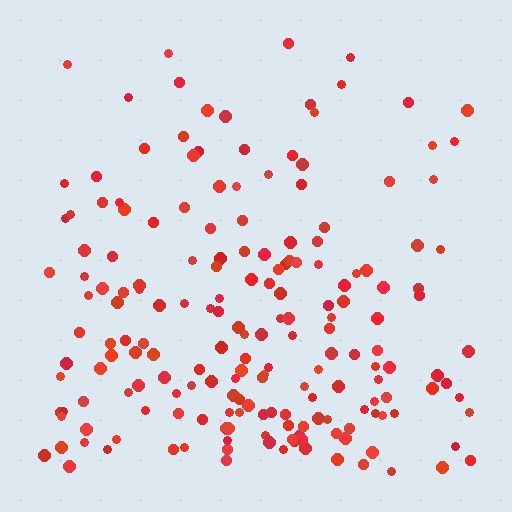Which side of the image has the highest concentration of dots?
The bottom.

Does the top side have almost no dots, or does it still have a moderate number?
Still a moderate number, just noticeably fewer than the bottom.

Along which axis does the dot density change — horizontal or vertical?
Vertical.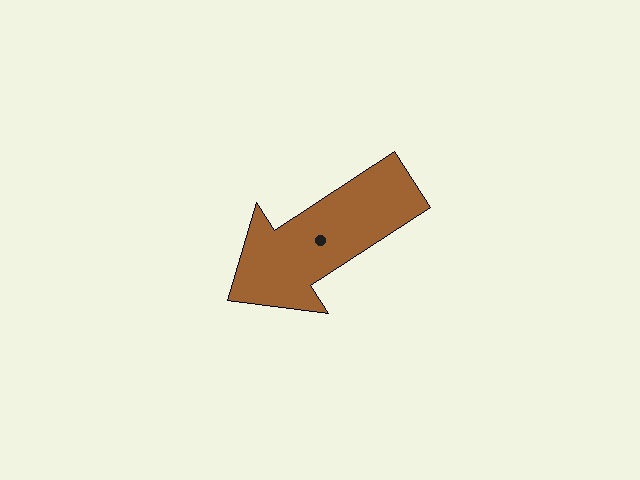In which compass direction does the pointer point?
Southwest.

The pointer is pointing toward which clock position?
Roughly 8 o'clock.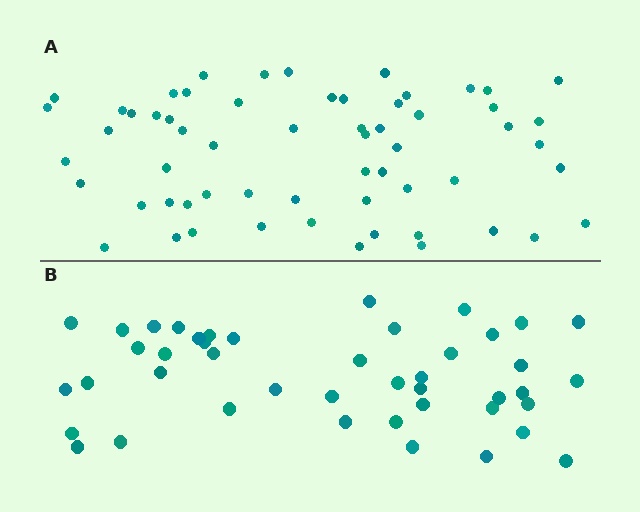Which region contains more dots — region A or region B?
Region A (the top region) has more dots.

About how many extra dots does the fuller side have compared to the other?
Region A has approximately 15 more dots than region B.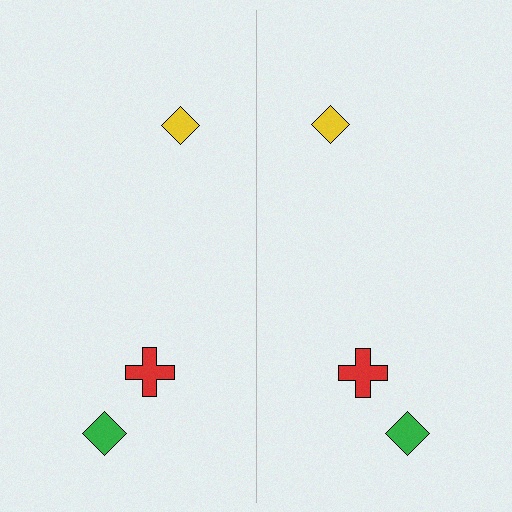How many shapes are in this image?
There are 6 shapes in this image.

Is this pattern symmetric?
Yes, this pattern has bilateral (reflection) symmetry.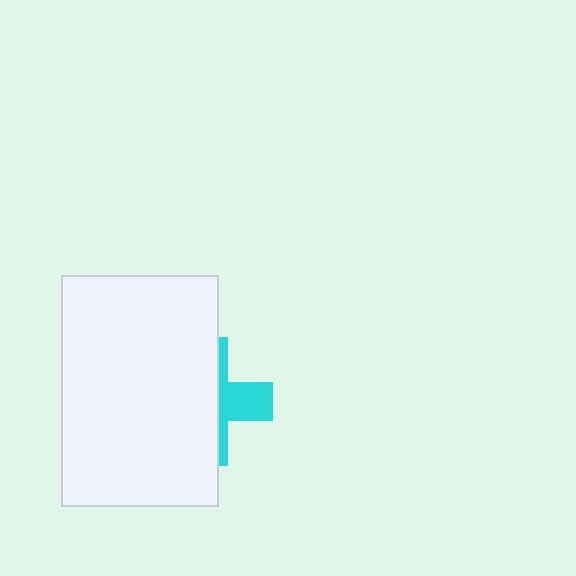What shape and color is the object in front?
The object in front is a white rectangle.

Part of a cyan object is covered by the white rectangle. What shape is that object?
It is a cross.